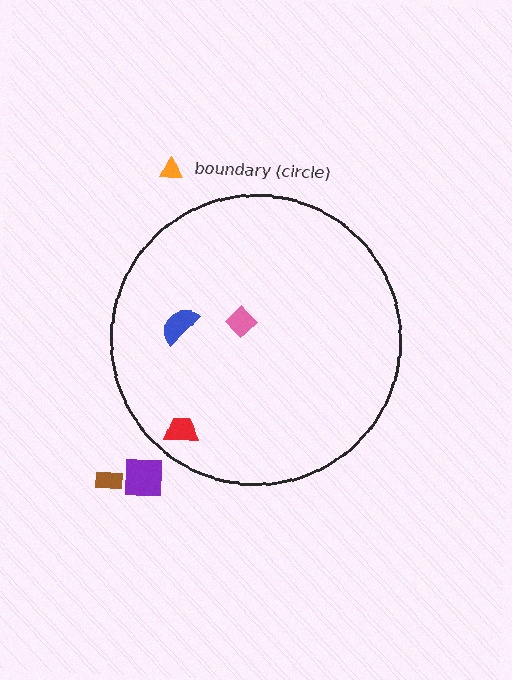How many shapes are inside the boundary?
3 inside, 3 outside.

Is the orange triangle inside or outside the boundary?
Outside.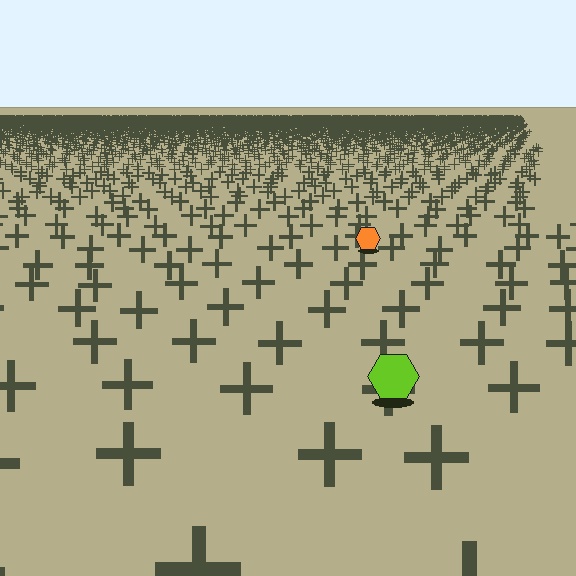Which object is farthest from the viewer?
The orange hexagon is farthest from the viewer. It appears smaller and the ground texture around it is denser.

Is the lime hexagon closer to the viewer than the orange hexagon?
Yes. The lime hexagon is closer — you can tell from the texture gradient: the ground texture is coarser near it.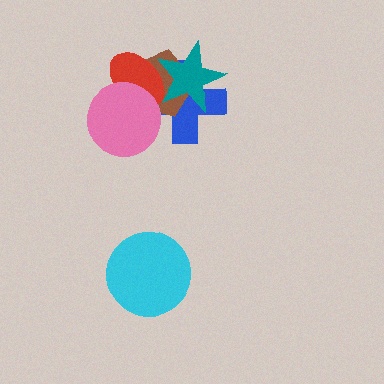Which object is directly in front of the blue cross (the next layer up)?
The brown pentagon is directly in front of the blue cross.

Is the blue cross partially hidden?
Yes, it is partially covered by another shape.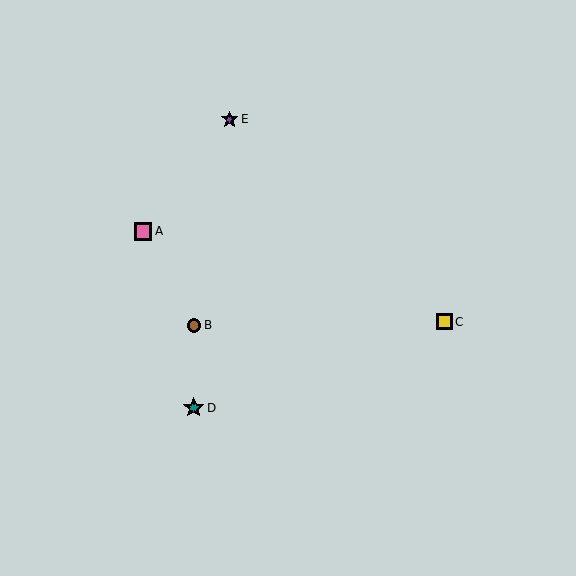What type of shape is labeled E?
Shape E is a purple star.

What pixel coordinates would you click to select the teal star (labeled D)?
Click at (194, 408) to select the teal star D.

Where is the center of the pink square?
The center of the pink square is at (143, 231).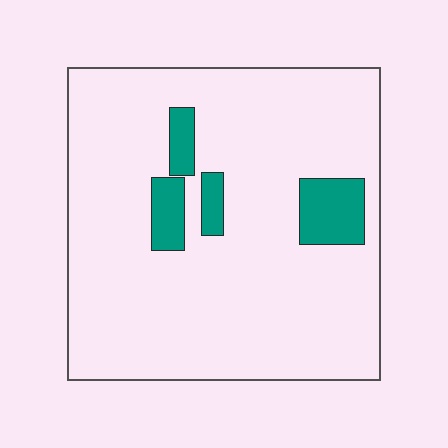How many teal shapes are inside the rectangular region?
4.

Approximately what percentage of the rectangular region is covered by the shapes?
Approximately 10%.